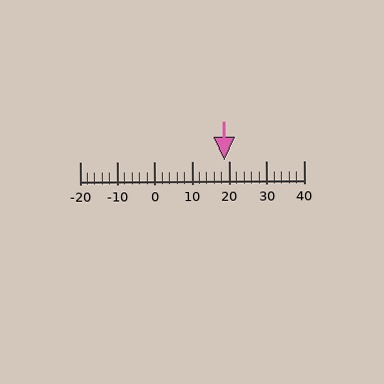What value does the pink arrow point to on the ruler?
The pink arrow points to approximately 19.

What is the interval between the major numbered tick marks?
The major tick marks are spaced 10 units apart.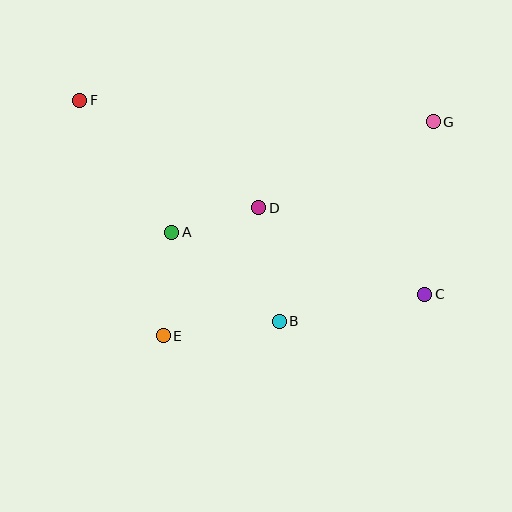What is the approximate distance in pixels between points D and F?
The distance between D and F is approximately 209 pixels.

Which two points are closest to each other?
Points A and D are closest to each other.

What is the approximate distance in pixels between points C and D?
The distance between C and D is approximately 187 pixels.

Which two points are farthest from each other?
Points C and F are farthest from each other.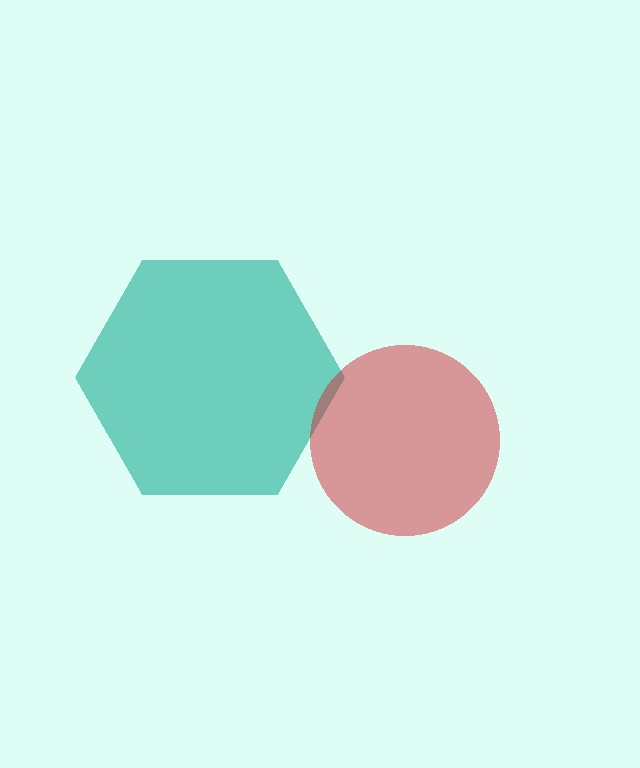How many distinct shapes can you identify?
There are 2 distinct shapes: a teal hexagon, a red circle.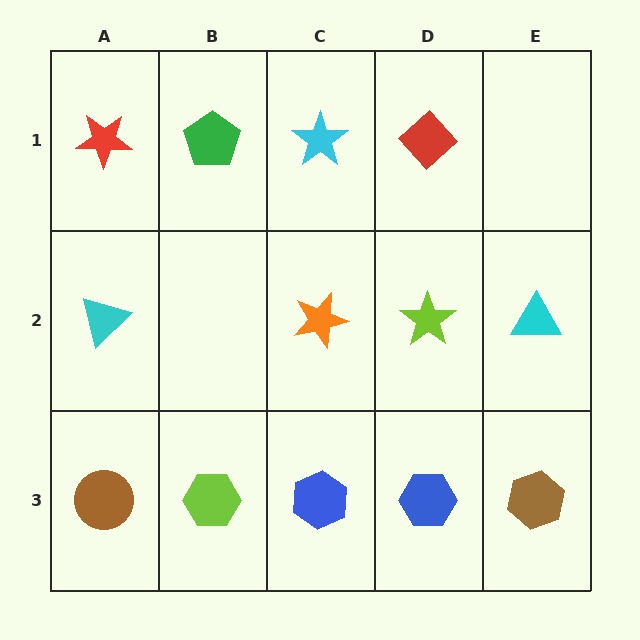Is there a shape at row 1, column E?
No, that cell is empty.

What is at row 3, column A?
A brown circle.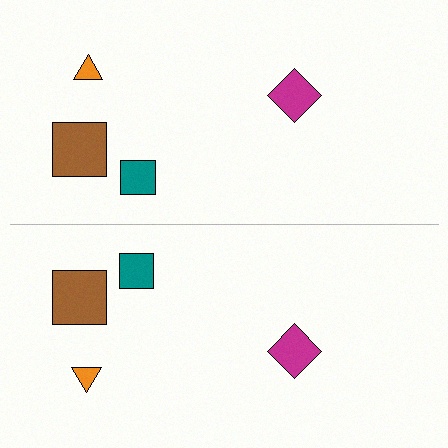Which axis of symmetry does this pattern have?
The pattern has a horizontal axis of symmetry running through the center of the image.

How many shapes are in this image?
There are 8 shapes in this image.